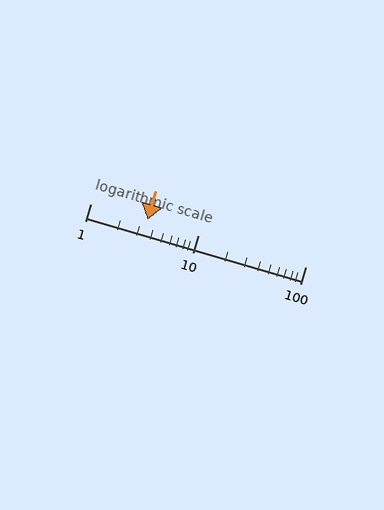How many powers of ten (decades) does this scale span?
The scale spans 2 decades, from 1 to 100.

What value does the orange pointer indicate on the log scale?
The pointer indicates approximately 3.4.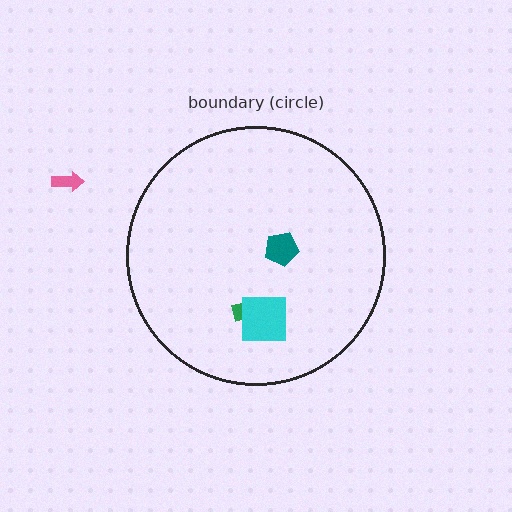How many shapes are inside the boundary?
3 inside, 1 outside.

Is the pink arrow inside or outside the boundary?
Outside.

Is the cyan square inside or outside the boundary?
Inside.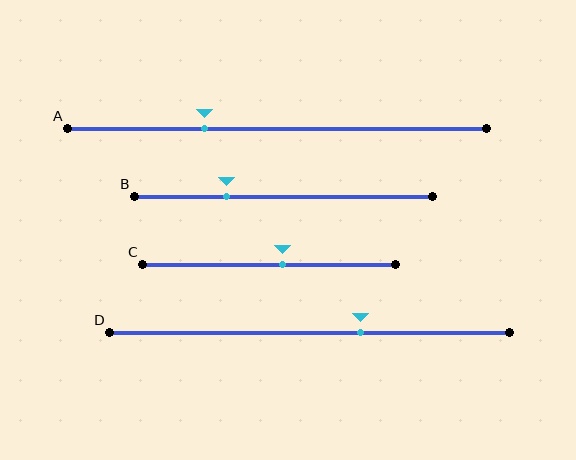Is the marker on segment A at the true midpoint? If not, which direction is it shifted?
No, the marker on segment A is shifted to the left by about 17% of the segment length.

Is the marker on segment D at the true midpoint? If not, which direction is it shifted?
No, the marker on segment D is shifted to the right by about 13% of the segment length.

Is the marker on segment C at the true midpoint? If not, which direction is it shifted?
No, the marker on segment C is shifted to the right by about 5% of the segment length.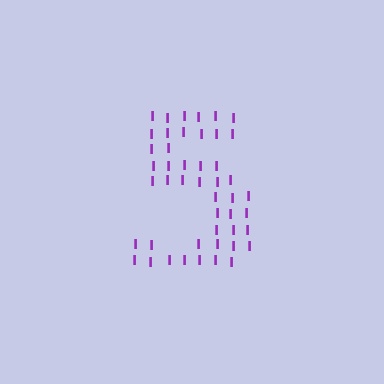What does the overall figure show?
The overall figure shows the digit 5.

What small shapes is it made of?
It is made of small letter I's.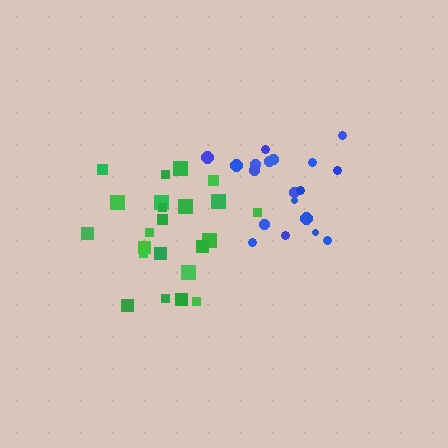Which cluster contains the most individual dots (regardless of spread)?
Green (23).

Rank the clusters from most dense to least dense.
blue, green.